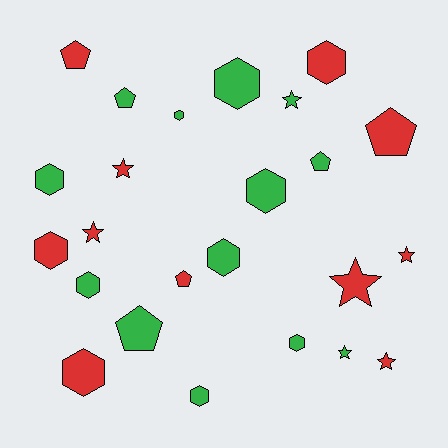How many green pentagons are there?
There are 3 green pentagons.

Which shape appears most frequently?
Hexagon, with 11 objects.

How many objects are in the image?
There are 24 objects.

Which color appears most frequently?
Green, with 13 objects.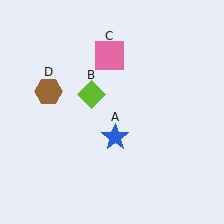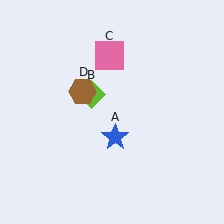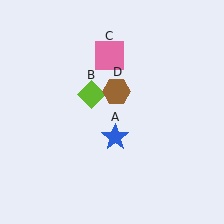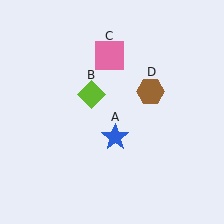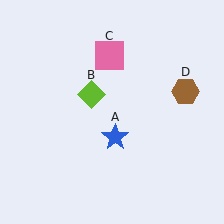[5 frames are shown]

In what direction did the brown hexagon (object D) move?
The brown hexagon (object D) moved right.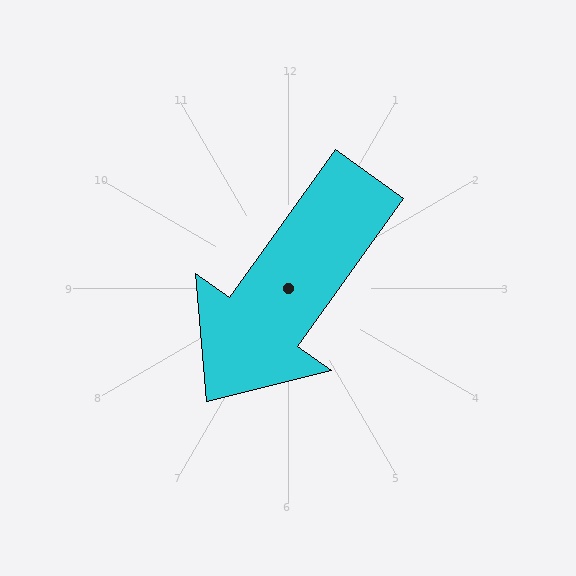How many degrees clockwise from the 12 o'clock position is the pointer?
Approximately 216 degrees.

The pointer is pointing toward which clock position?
Roughly 7 o'clock.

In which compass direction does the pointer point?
Southwest.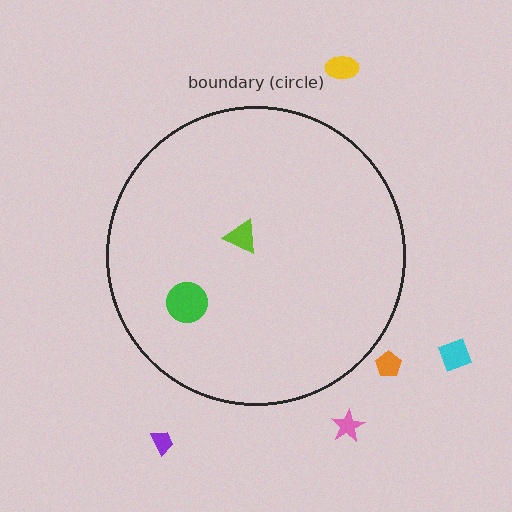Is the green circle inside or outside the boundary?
Inside.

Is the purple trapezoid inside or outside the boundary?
Outside.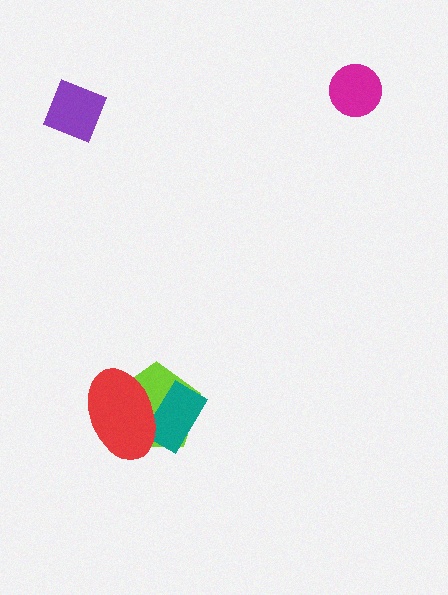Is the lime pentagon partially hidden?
Yes, it is partially covered by another shape.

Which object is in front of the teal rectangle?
The red ellipse is in front of the teal rectangle.